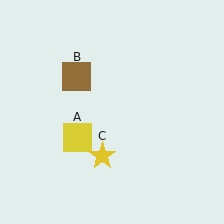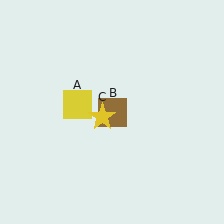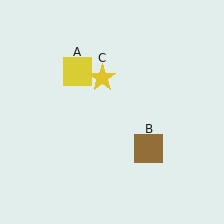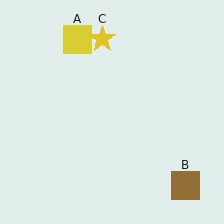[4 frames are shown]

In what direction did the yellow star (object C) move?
The yellow star (object C) moved up.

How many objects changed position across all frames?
3 objects changed position: yellow square (object A), brown square (object B), yellow star (object C).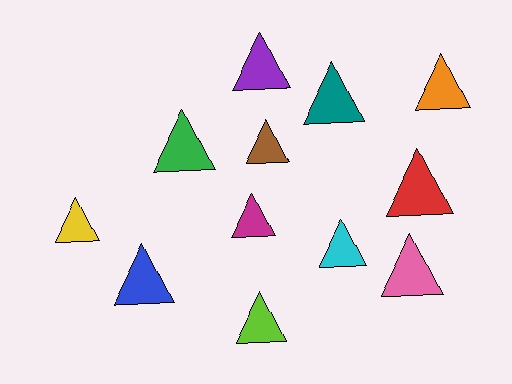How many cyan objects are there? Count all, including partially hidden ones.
There is 1 cyan object.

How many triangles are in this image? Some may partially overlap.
There are 12 triangles.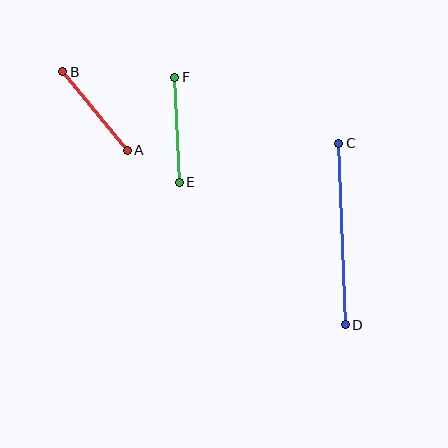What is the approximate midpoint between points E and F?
The midpoint is at approximately (177, 130) pixels.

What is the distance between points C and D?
The distance is approximately 181 pixels.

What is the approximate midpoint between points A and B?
The midpoint is at approximately (95, 111) pixels.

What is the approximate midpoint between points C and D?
The midpoint is at approximately (342, 234) pixels.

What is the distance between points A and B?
The distance is approximately 102 pixels.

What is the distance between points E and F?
The distance is approximately 105 pixels.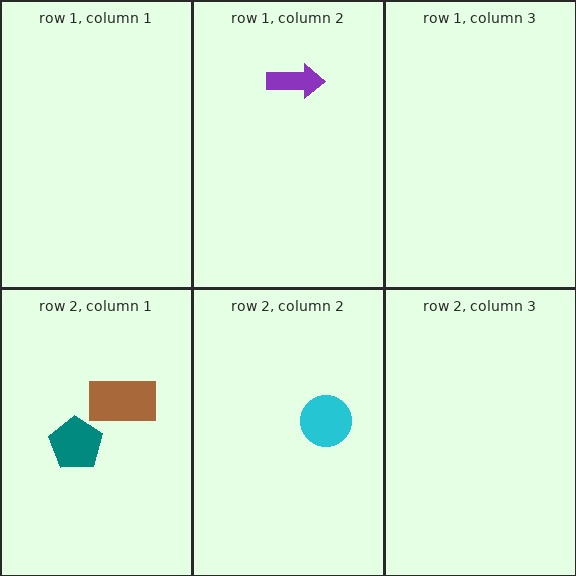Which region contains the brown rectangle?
The row 2, column 1 region.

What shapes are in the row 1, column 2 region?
The purple arrow.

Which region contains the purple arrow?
The row 1, column 2 region.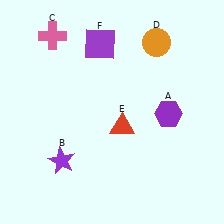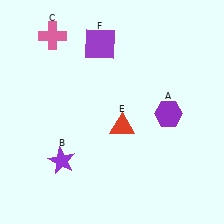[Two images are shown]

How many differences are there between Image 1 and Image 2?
There is 1 difference between the two images.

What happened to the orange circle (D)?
The orange circle (D) was removed in Image 2. It was in the top-right area of Image 1.